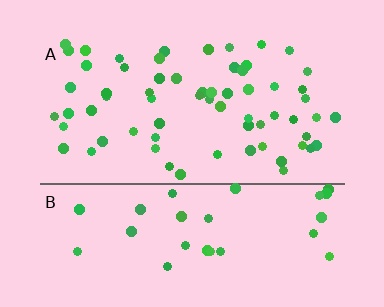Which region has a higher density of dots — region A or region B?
A (the top).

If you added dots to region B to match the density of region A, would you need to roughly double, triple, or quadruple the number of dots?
Approximately double.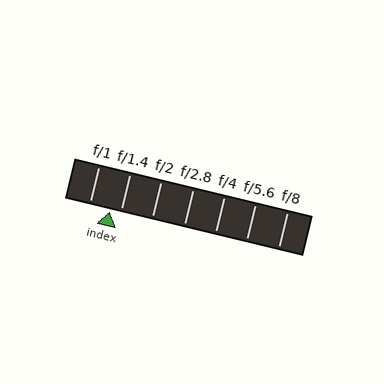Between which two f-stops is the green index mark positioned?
The index mark is between f/1 and f/1.4.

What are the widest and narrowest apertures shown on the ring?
The widest aperture shown is f/1 and the narrowest is f/8.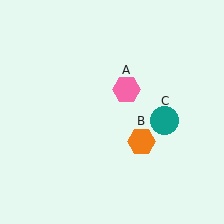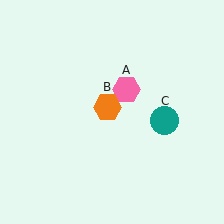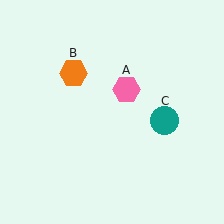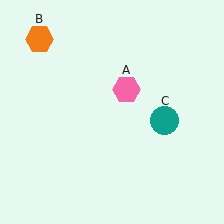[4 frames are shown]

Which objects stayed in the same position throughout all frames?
Pink hexagon (object A) and teal circle (object C) remained stationary.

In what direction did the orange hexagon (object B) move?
The orange hexagon (object B) moved up and to the left.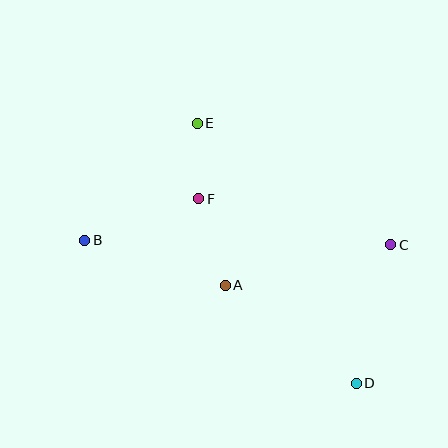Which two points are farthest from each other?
Points B and D are farthest from each other.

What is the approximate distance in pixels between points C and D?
The distance between C and D is approximately 143 pixels.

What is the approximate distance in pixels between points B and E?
The distance between B and E is approximately 162 pixels.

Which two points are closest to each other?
Points E and F are closest to each other.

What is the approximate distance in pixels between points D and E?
The distance between D and E is approximately 305 pixels.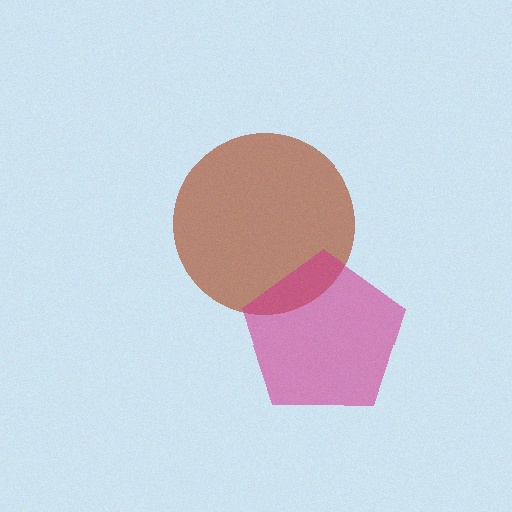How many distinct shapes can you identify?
There are 2 distinct shapes: a brown circle, a magenta pentagon.